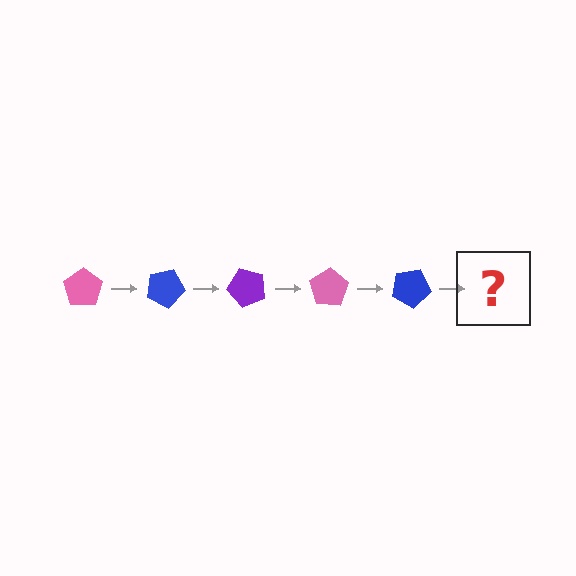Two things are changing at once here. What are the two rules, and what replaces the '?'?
The two rules are that it rotates 25 degrees each step and the color cycles through pink, blue, and purple. The '?' should be a purple pentagon, rotated 125 degrees from the start.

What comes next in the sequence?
The next element should be a purple pentagon, rotated 125 degrees from the start.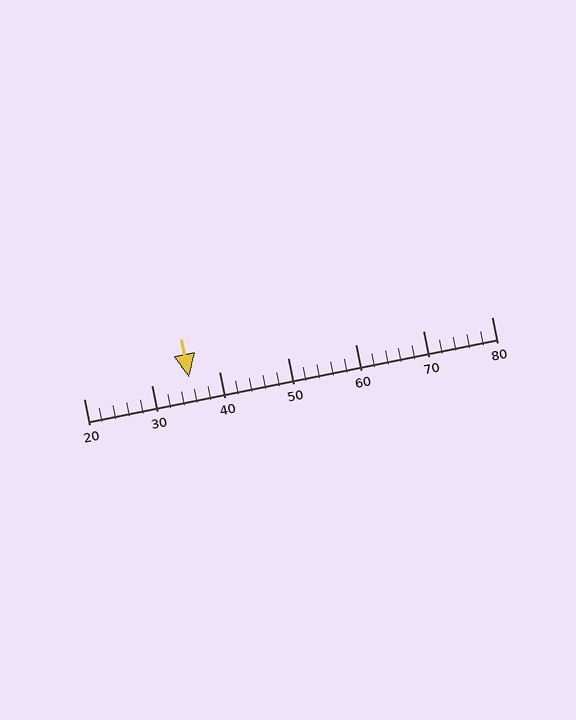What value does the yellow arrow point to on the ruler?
The yellow arrow points to approximately 36.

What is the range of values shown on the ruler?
The ruler shows values from 20 to 80.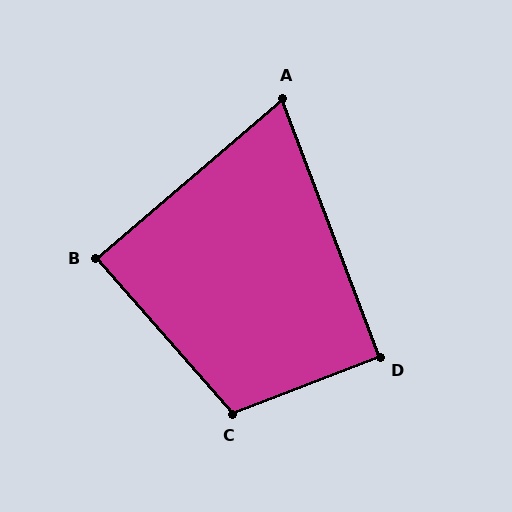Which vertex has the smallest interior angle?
A, at approximately 70 degrees.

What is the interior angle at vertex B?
Approximately 89 degrees (approximately right).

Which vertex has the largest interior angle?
C, at approximately 110 degrees.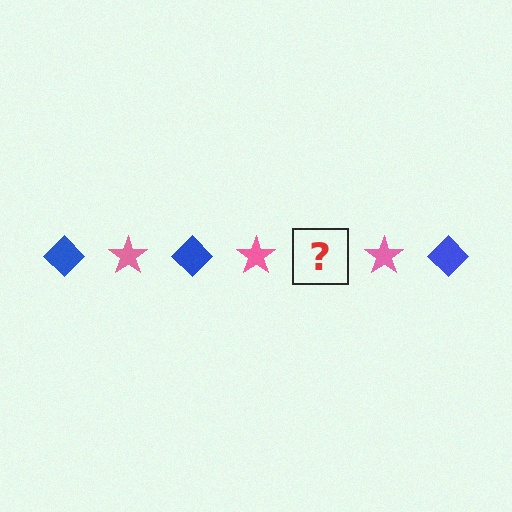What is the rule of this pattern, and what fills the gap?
The rule is that the pattern alternates between blue diamond and pink star. The gap should be filled with a blue diamond.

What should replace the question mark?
The question mark should be replaced with a blue diamond.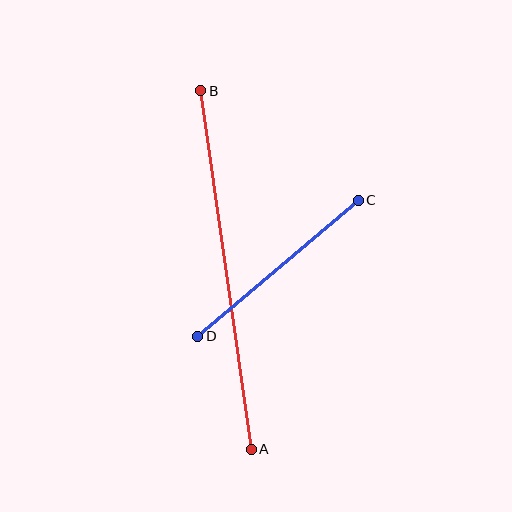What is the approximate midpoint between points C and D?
The midpoint is at approximately (278, 268) pixels.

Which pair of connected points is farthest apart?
Points A and B are farthest apart.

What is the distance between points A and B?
The distance is approximately 362 pixels.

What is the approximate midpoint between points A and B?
The midpoint is at approximately (226, 270) pixels.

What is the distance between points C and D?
The distance is approximately 210 pixels.